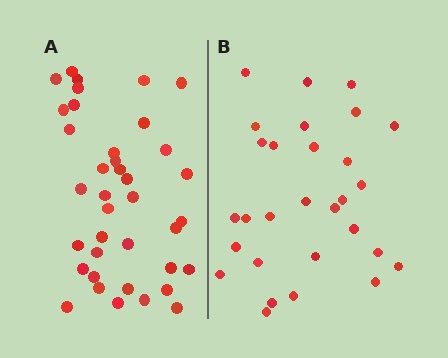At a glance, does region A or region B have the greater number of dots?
Region A (the left region) has more dots.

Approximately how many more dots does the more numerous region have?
Region A has roughly 8 or so more dots than region B.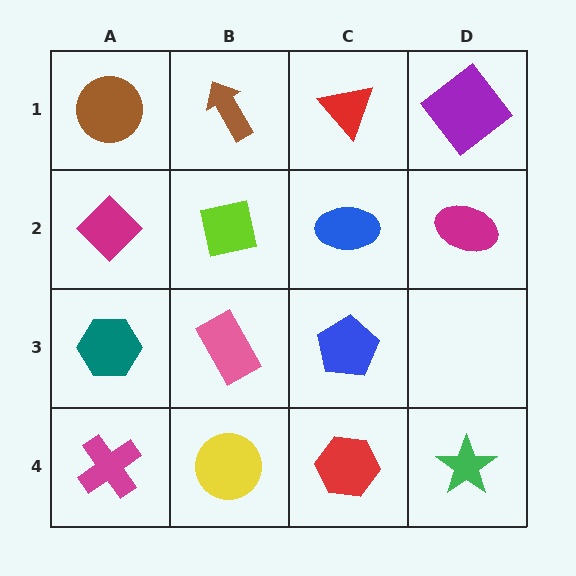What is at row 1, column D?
A purple diamond.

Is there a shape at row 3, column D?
No, that cell is empty.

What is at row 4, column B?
A yellow circle.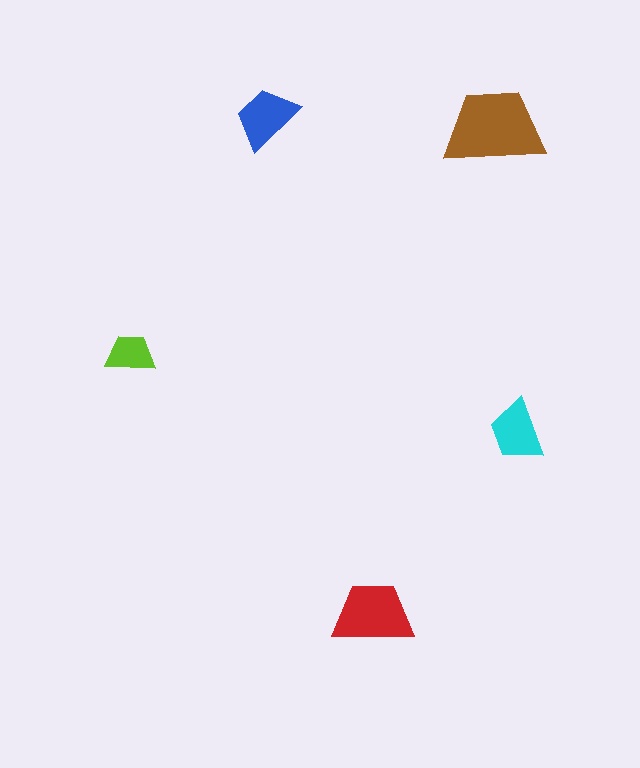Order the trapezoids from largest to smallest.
the brown one, the red one, the blue one, the cyan one, the lime one.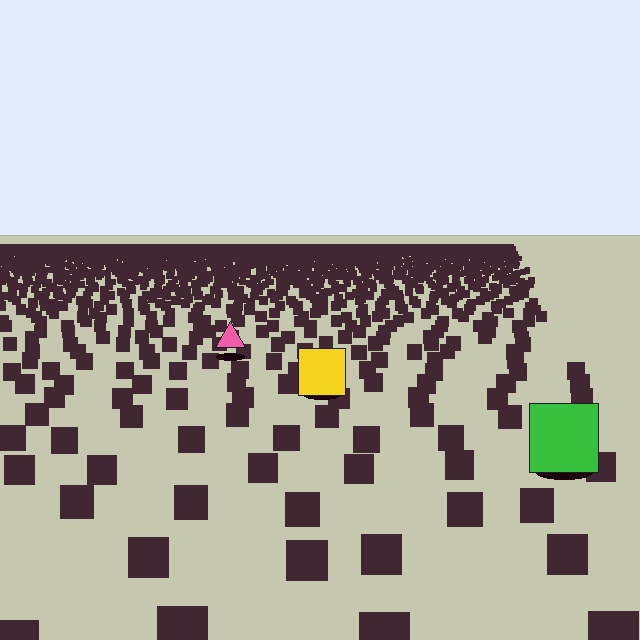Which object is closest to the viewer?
The green square is closest. The texture marks near it are larger and more spread out.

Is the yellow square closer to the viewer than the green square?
No. The green square is closer — you can tell from the texture gradient: the ground texture is coarser near it.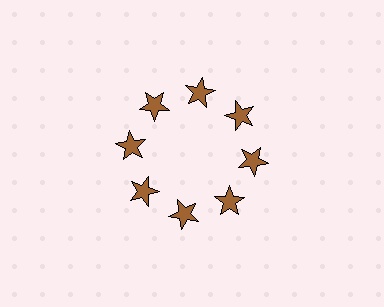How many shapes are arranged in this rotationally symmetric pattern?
There are 8 shapes, arranged in 8 groups of 1.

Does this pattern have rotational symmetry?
Yes, this pattern has 8-fold rotational symmetry. It looks the same after rotating 45 degrees around the center.